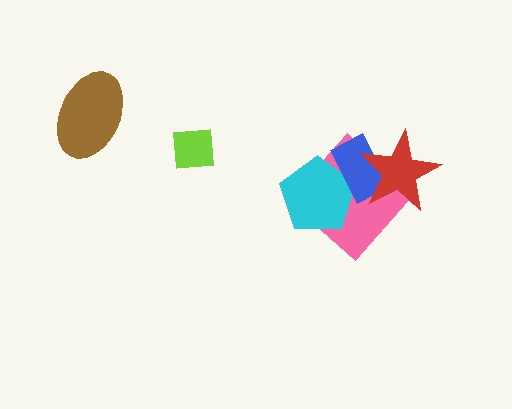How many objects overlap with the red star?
2 objects overlap with the red star.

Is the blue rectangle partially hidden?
Yes, it is partially covered by another shape.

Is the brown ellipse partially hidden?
No, no other shape covers it.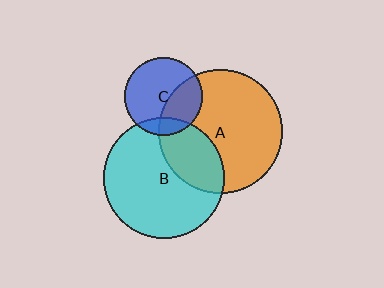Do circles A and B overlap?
Yes.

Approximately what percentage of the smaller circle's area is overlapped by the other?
Approximately 30%.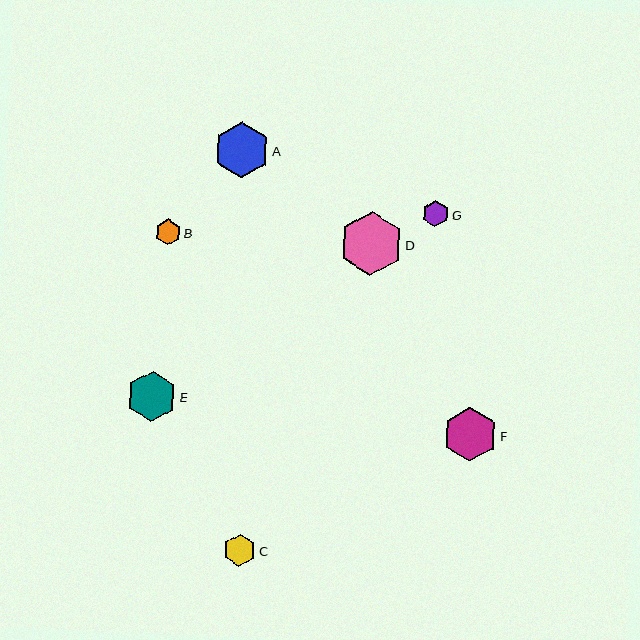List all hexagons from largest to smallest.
From largest to smallest: D, A, F, E, C, G, B.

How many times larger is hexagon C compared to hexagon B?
Hexagon C is approximately 1.3 times the size of hexagon B.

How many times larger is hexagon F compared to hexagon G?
Hexagon F is approximately 2.0 times the size of hexagon G.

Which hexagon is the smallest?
Hexagon B is the smallest with a size of approximately 25 pixels.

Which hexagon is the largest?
Hexagon D is the largest with a size of approximately 63 pixels.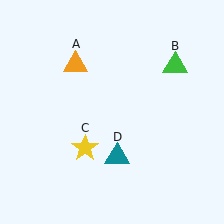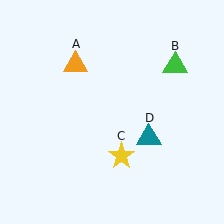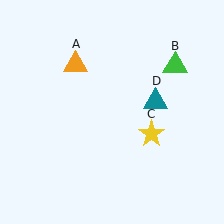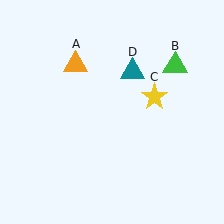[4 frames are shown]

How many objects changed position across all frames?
2 objects changed position: yellow star (object C), teal triangle (object D).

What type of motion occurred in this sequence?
The yellow star (object C), teal triangle (object D) rotated counterclockwise around the center of the scene.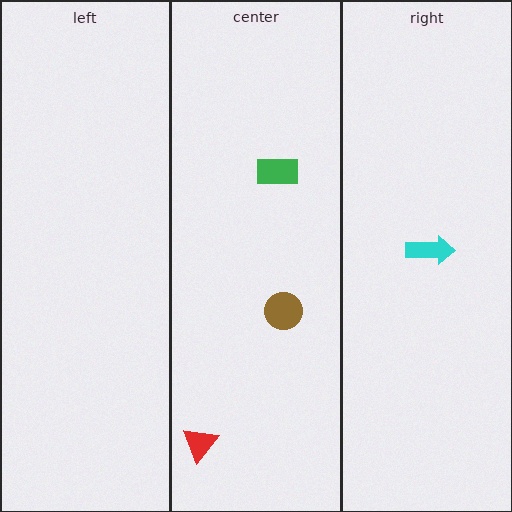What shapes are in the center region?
The red triangle, the brown circle, the green rectangle.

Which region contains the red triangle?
The center region.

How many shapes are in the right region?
1.